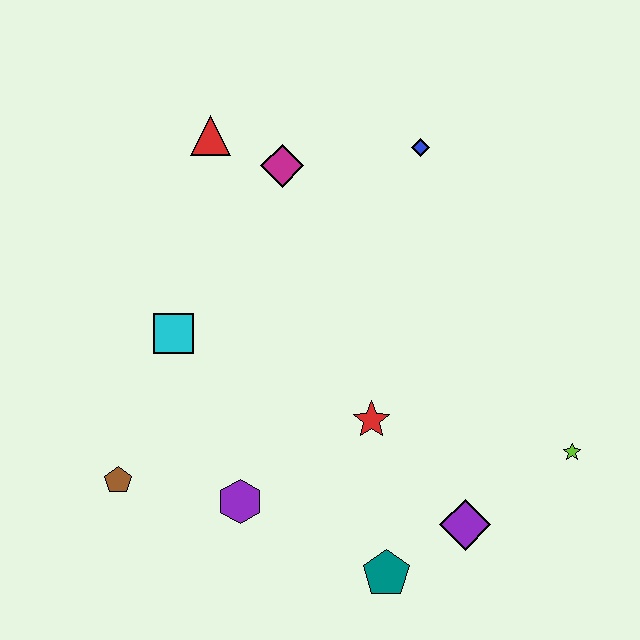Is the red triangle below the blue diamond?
No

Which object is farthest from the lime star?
The red triangle is farthest from the lime star.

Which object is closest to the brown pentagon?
The purple hexagon is closest to the brown pentagon.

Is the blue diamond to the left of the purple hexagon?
No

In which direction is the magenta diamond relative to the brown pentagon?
The magenta diamond is above the brown pentagon.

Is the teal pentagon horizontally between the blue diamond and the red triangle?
Yes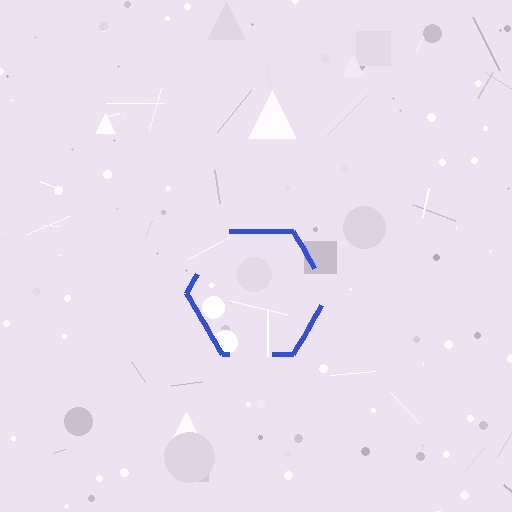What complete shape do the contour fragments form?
The contour fragments form a hexagon.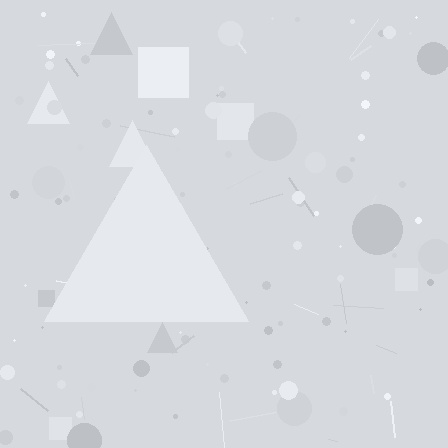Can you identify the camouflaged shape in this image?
The camouflaged shape is a triangle.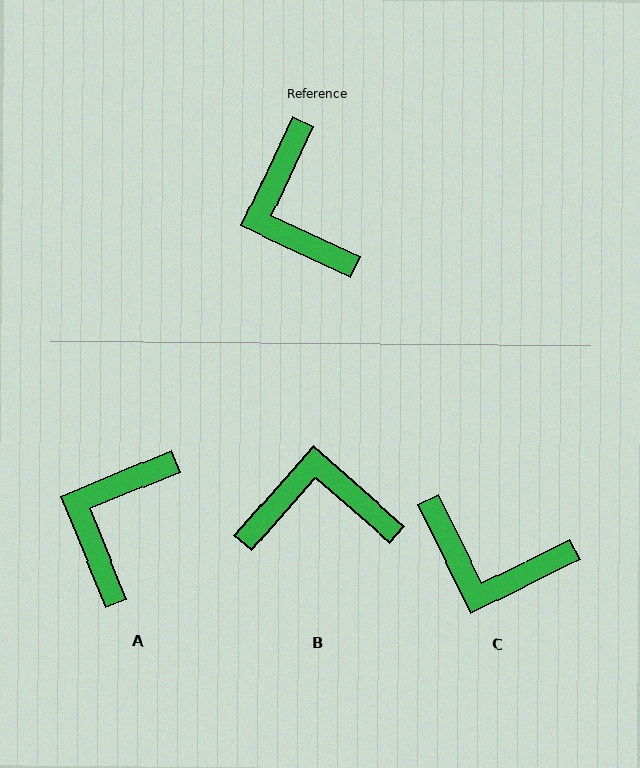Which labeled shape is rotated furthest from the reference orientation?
B, about 106 degrees away.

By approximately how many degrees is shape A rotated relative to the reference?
Approximately 43 degrees clockwise.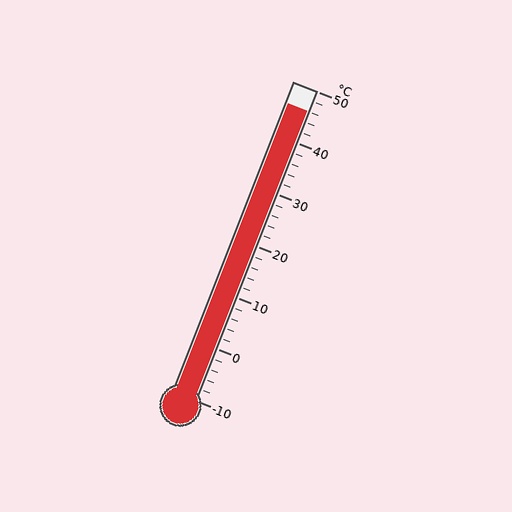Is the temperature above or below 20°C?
The temperature is above 20°C.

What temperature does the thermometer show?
The thermometer shows approximately 46°C.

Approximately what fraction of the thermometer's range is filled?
The thermometer is filled to approximately 95% of its range.